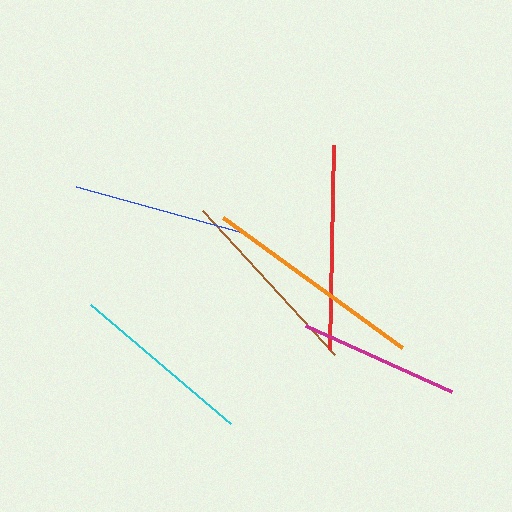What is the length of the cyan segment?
The cyan segment is approximately 183 pixels long.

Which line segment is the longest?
The orange line is the longest at approximately 222 pixels.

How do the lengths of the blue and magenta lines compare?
The blue and magenta lines are approximately the same length.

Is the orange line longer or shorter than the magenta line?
The orange line is longer than the magenta line.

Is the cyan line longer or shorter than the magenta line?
The cyan line is longer than the magenta line.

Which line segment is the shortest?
The magenta line is the shortest at approximately 161 pixels.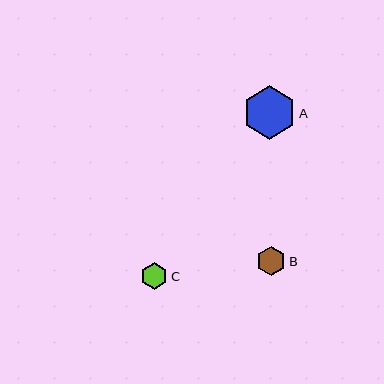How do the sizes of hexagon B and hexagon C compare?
Hexagon B and hexagon C are approximately the same size.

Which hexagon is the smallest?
Hexagon C is the smallest with a size of approximately 27 pixels.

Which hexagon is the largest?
Hexagon A is the largest with a size of approximately 53 pixels.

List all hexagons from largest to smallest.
From largest to smallest: A, B, C.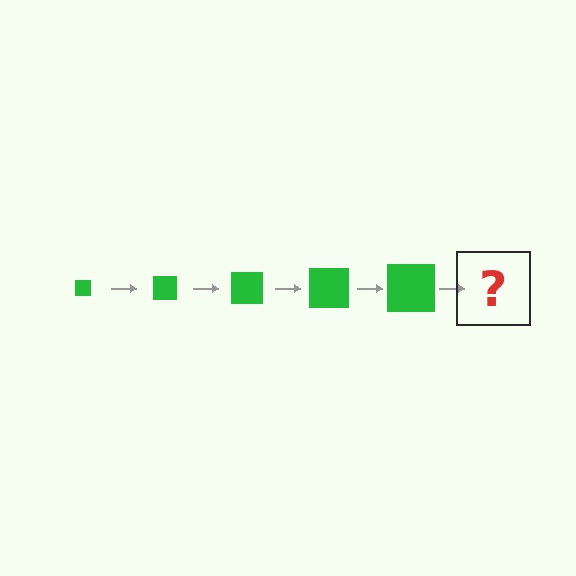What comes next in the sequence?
The next element should be a green square, larger than the previous one.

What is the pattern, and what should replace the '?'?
The pattern is that the square gets progressively larger each step. The '?' should be a green square, larger than the previous one.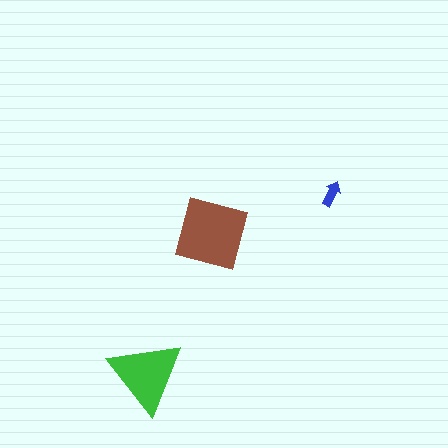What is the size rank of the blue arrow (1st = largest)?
3rd.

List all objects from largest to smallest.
The brown square, the green triangle, the blue arrow.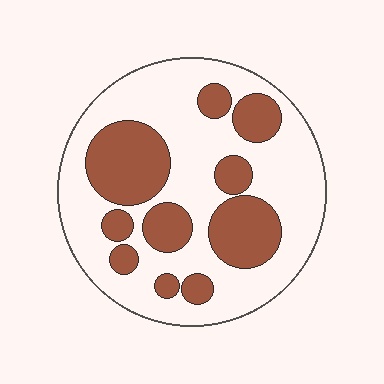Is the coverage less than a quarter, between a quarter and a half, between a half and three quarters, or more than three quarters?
Between a quarter and a half.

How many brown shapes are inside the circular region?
10.